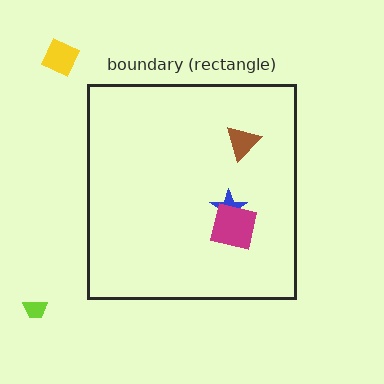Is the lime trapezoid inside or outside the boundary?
Outside.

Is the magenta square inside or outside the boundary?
Inside.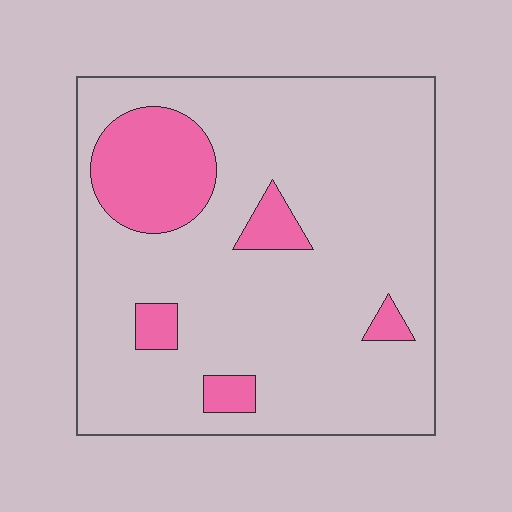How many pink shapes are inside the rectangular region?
5.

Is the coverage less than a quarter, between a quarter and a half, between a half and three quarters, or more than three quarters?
Less than a quarter.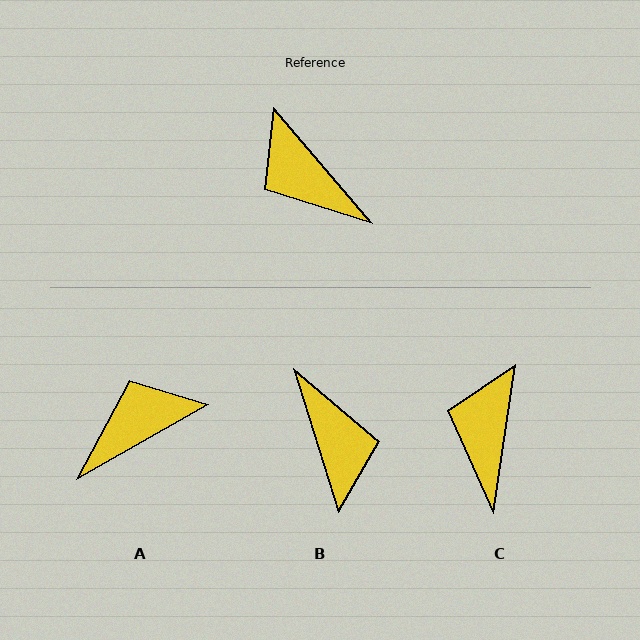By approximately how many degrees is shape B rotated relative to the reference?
Approximately 157 degrees counter-clockwise.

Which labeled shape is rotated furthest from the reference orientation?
B, about 157 degrees away.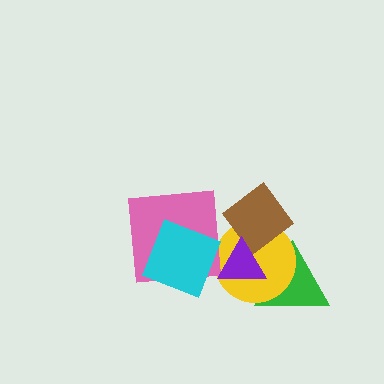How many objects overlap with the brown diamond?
2 objects overlap with the brown diamond.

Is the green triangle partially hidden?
Yes, it is partially covered by another shape.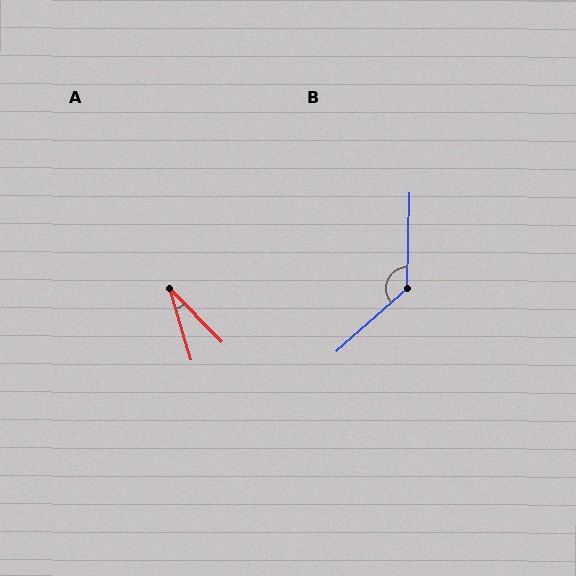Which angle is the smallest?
A, at approximately 28 degrees.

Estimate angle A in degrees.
Approximately 28 degrees.